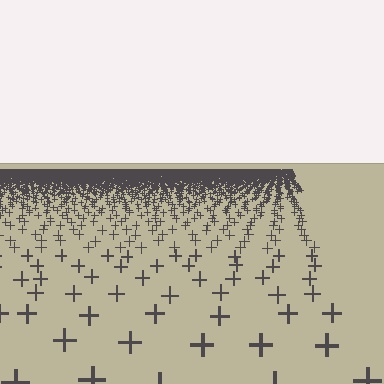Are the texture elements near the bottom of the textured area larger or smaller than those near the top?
Larger. Near the bottom, elements are closer to the viewer and appear at a bigger on-screen size.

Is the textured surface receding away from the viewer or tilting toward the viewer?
The surface is receding away from the viewer. Texture elements get smaller and denser toward the top.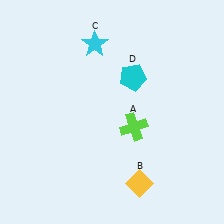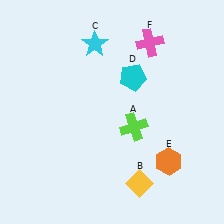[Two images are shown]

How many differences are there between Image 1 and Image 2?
There are 2 differences between the two images.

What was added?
An orange hexagon (E), a pink cross (F) were added in Image 2.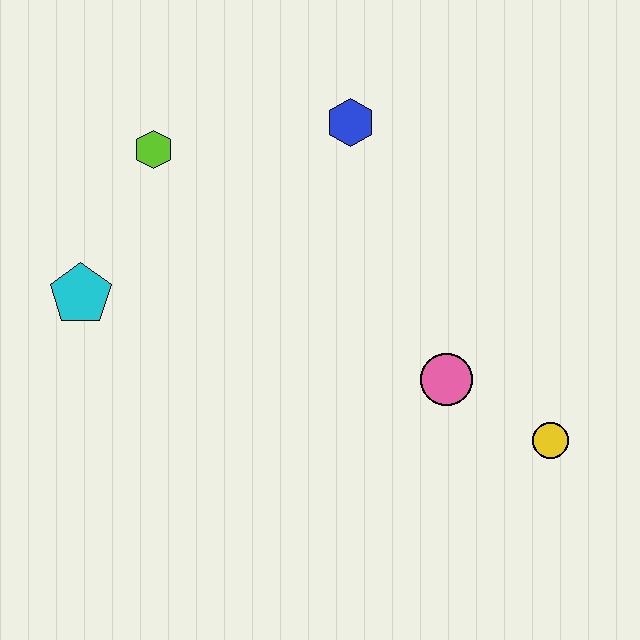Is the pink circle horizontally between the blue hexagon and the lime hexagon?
No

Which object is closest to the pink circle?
The yellow circle is closest to the pink circle.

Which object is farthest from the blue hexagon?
The yellow circle is farthest from the blue hexagon.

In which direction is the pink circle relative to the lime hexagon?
The pink circle is to the right of the lime hexagon.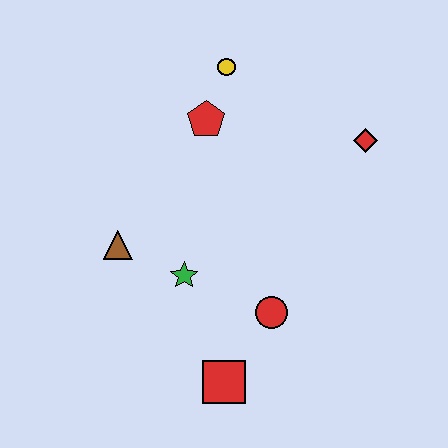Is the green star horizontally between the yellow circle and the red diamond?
No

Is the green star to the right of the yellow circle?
No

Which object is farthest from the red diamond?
The red square is farthest from the red diamond.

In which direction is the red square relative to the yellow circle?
The red square is below the yellow circle.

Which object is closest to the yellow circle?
The red pentagon is closest to the yellow circle.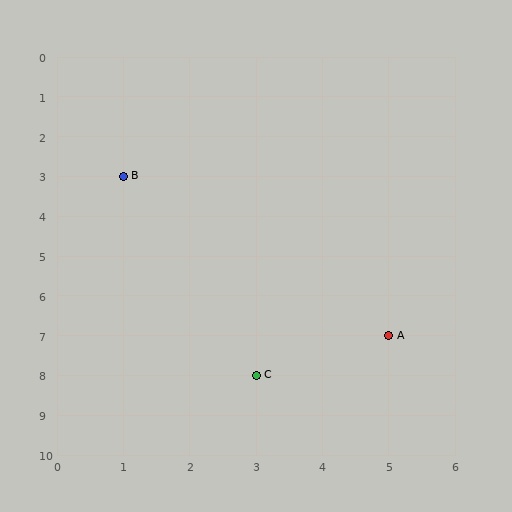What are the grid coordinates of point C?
Point C is at grid coordinates (3, 8).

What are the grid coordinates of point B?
Point B is at grid coordinates (1, 3).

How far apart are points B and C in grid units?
Points B and C are 2 columns and 5 rows apart (about 5.4 grid units diagonally).